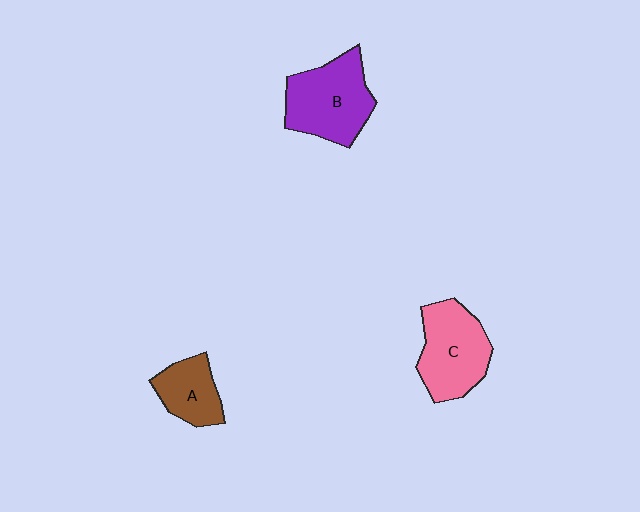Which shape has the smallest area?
Shape A (brown).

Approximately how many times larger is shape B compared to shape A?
Approximately 1.7 times.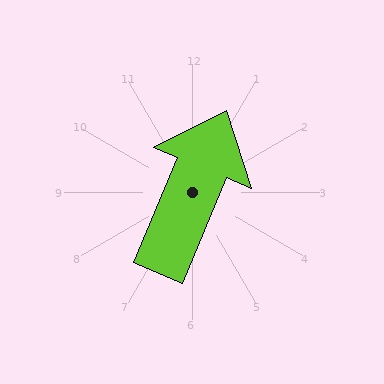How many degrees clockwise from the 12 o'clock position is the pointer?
Approximately 23 degrees.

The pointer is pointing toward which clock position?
Roughly 1 o'clock.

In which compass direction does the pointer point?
Northeast.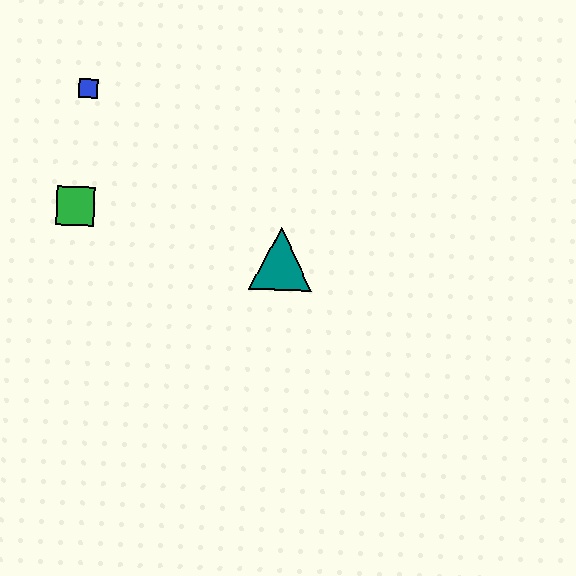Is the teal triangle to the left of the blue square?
No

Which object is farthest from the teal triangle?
The blue square is farthest from the teal triangle.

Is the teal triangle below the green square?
Yes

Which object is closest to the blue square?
The green square is closest to the blue square.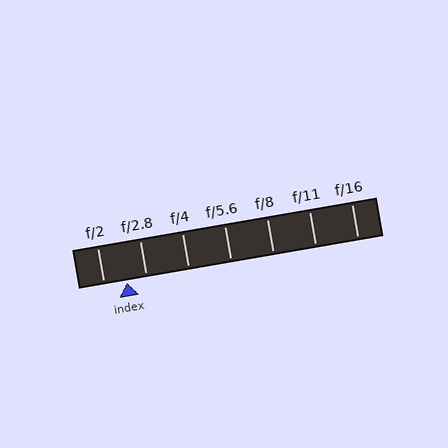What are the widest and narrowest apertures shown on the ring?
The widest aperture shown is f/2 and the narrowest is f/16.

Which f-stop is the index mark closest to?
The index mark is closest to f/2.8.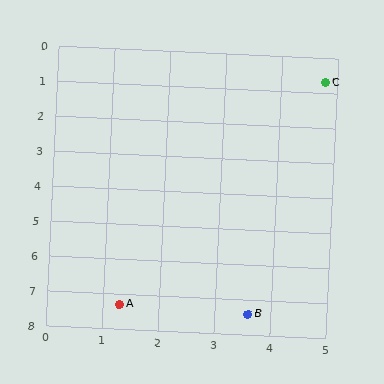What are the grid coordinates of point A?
Point A is at approximately (1.3, 7.3).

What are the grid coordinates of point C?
Point C is at approximately (4.8, 0.7).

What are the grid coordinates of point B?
Point B is at approximately (3.6, 7.4).